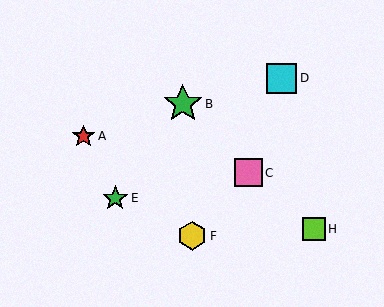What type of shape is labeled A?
Shape A is a red star.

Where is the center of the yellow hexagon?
The center of the yellow hexagon is at (192, 236).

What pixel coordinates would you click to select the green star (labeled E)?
Click at (115, 198) to select the green star E.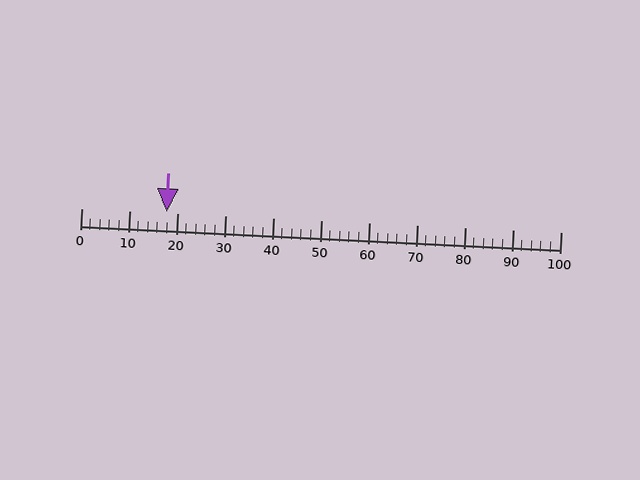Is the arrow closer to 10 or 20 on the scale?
The arrow is closer to 20.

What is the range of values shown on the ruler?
The ruler shows values from 0 to 100.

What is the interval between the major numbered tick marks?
The major tick marks are spaced 10 units apart.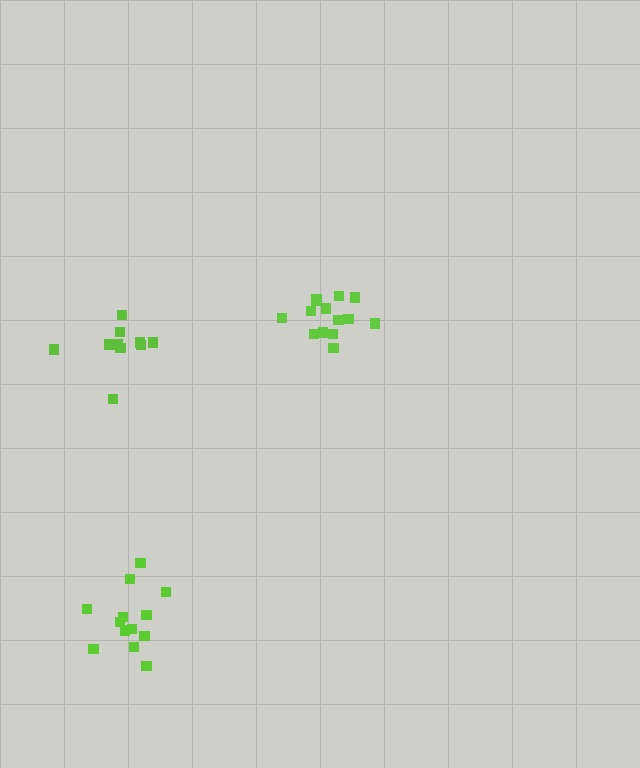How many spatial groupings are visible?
There are 3 spatial groupings.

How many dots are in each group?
Group 1: 13 dots, Group 2: 10 dots, Group 3: 14 dots (37 total).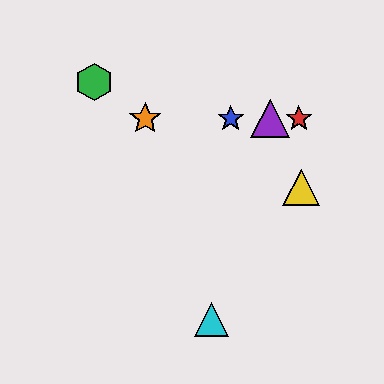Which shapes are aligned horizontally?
The red star, the blue star, the purple triangle, the orange star are aligned horizontally.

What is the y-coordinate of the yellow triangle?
The yellow triangle is at y≈187.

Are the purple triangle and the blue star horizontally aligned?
Yes, both are at y≈119.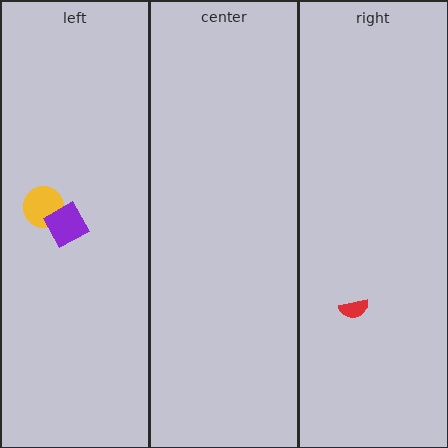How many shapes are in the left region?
2.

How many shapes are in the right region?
1.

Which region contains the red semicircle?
The right region.